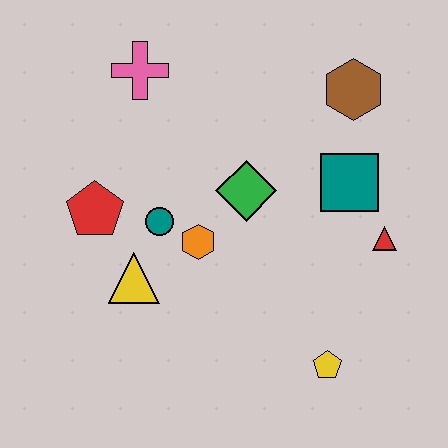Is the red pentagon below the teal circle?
No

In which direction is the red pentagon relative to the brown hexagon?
The red pentagon is to the left of the brown hexagon.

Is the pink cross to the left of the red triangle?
Yes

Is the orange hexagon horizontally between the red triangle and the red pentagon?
Yes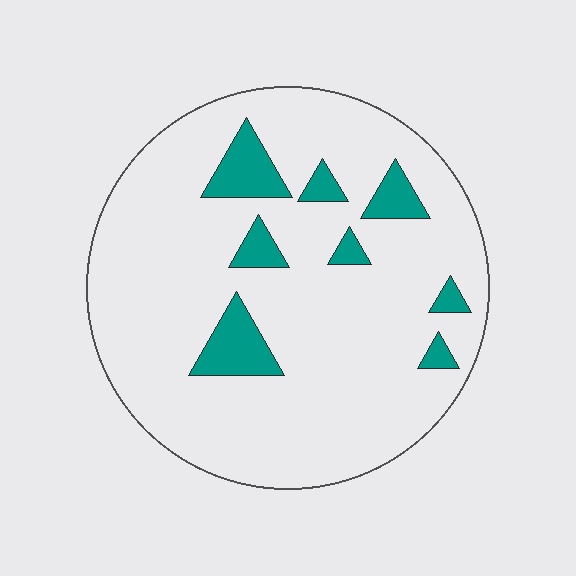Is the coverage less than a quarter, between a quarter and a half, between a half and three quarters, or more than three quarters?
Less than a quarter.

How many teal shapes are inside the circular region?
8.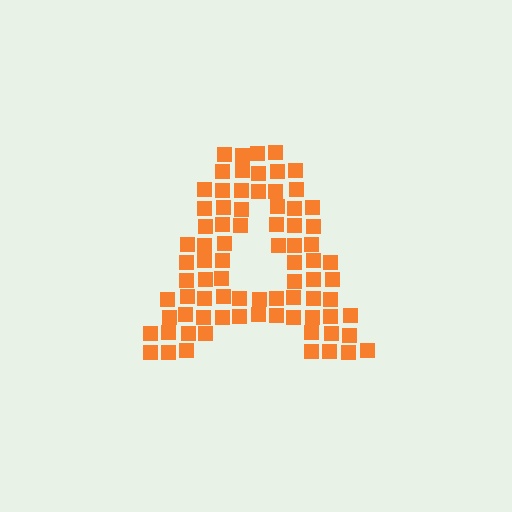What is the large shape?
The large shape is the letter A.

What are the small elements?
The small elements are squares.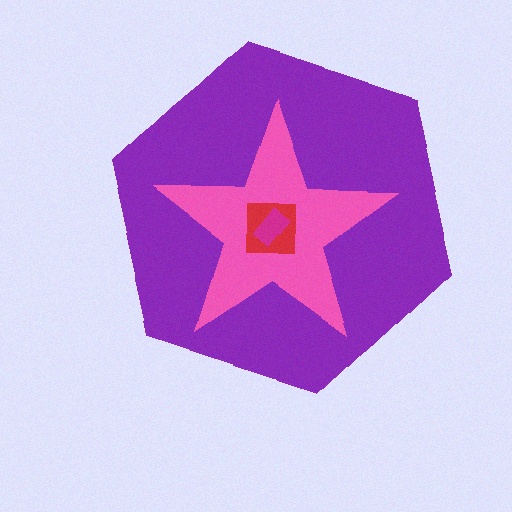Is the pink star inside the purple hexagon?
Yes.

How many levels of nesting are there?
4.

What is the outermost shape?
The purple hexagon.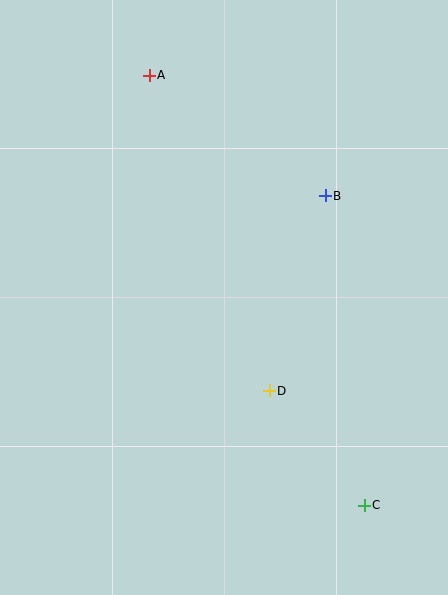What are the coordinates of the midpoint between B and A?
The midpoint between B and A is at (237, 135).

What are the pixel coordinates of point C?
Point C is at (364, 505).